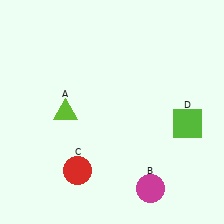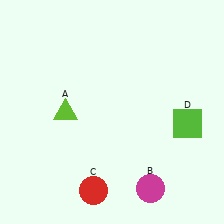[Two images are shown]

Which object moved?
The red circle (C) moved down.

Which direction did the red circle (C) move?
The red circle (C) moved down.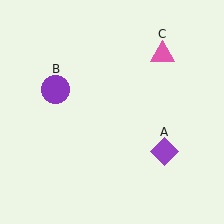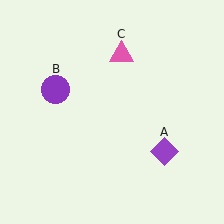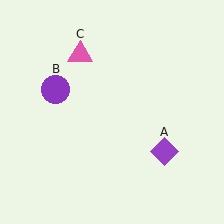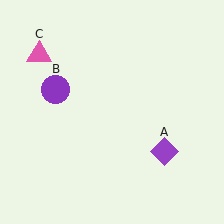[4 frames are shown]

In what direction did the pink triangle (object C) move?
The pink triangle (object C) moved left.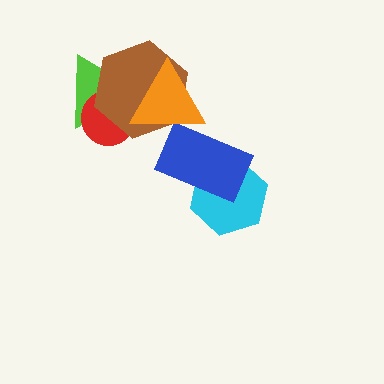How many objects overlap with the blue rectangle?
2 objects overlap with the blue rectangle.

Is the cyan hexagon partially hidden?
Yes, it is partially covered by another shape.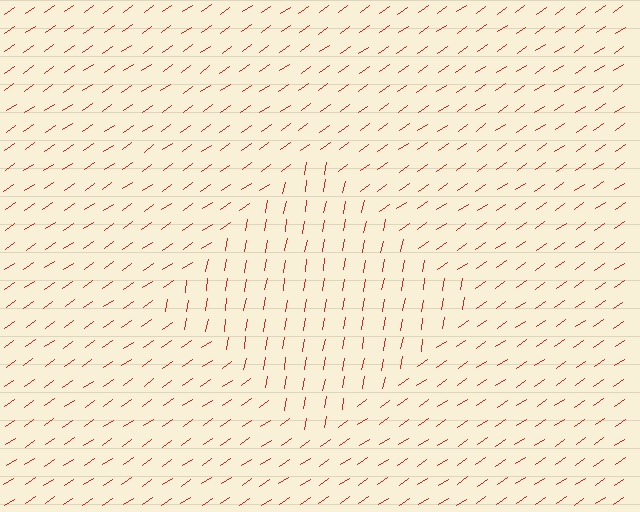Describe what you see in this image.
The image is filled with small red line segments. A diamond region in the image has lines oriented differently from the surrounding lines, creating a visible texture boundary.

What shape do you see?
I see a diamond.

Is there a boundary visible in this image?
Yes, there is a texture boundary formed by a change in line orientation.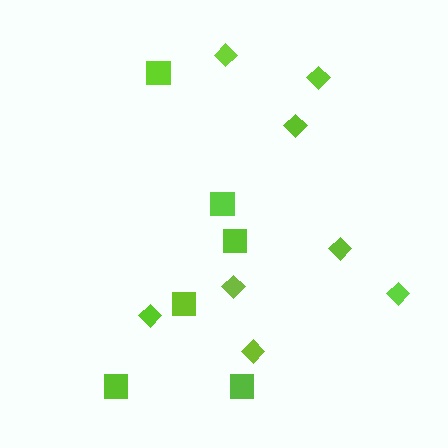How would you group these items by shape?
There are 2 groups: one group of squares (6) and one group of diamonds (8).